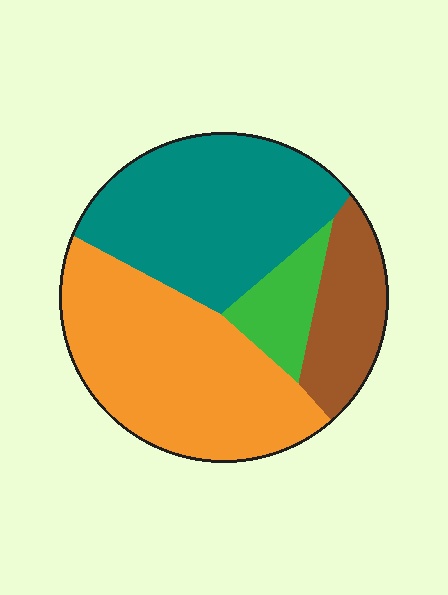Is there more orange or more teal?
Orange.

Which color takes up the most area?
Orange, at roughly 40%.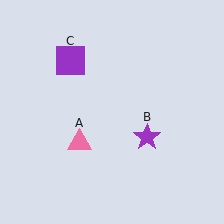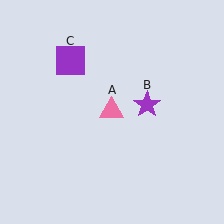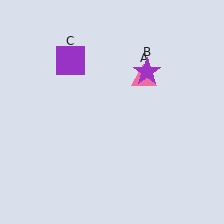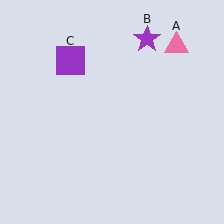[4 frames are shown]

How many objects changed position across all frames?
2 objects changed position: pink triangle (object A), purple star (object B).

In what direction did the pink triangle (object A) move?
The pink triangle (object A) moved up and to the right.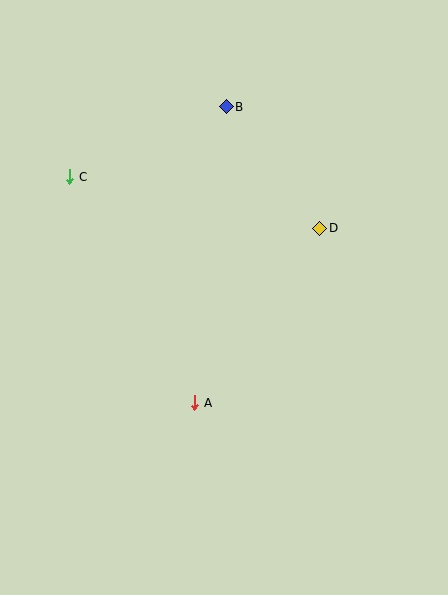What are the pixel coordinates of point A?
Point A is at (195, 403).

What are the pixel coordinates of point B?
Point B is at (226, 107).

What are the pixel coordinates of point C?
Point C is at (70, 177).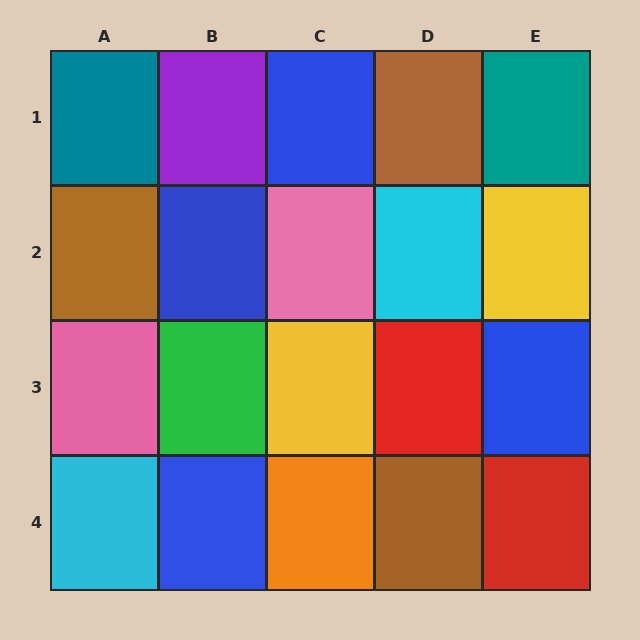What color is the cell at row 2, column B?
Blue.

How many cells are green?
1 cell is green.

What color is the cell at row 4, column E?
Red.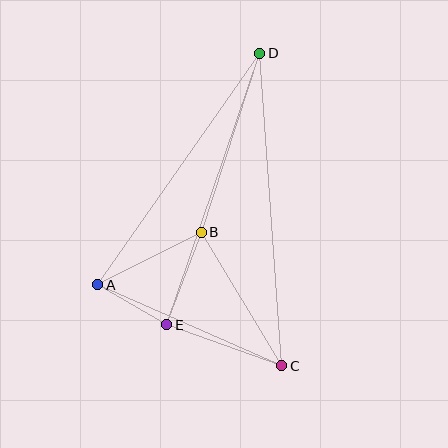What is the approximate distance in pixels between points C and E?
The distance between C and E is approximately 122 pixels.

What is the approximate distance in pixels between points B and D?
The distance between B and D is approximately 188 pixels.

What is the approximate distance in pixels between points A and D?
The distance between A and D is approximately 282 pixels.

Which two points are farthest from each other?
Points C and D are farthest from each other.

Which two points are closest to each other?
Points A and E are closest to each other.